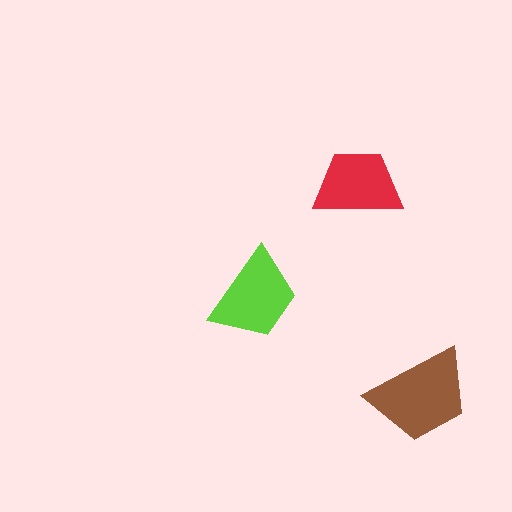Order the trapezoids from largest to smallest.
the brown one, the lime one, the red one.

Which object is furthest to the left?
The lime trapezoid is leftmost.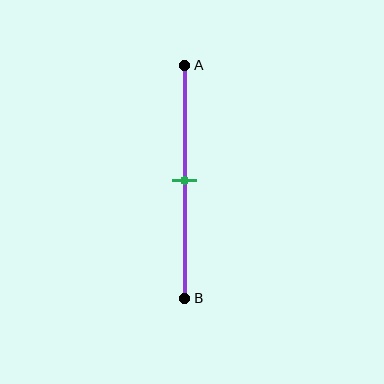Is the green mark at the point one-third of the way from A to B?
No, the mark is at about 50% from A, not at the 33% one-third point.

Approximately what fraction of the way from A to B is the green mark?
The green mark is approximately 50% of the way from A to B.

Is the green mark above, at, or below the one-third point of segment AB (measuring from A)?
The green mark is below the one-third point of segment AB.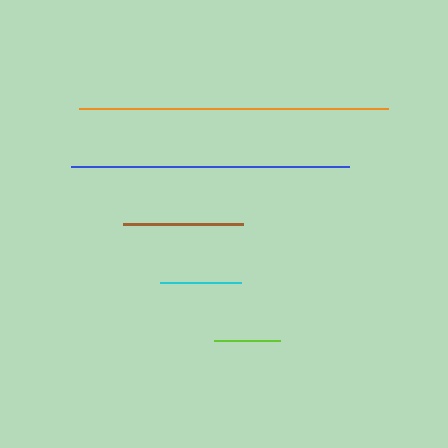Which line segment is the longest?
The orange line is the longest at approximately 309 pixels.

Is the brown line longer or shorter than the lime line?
The brown line is longer than the lime line.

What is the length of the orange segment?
The orange segment is approximately 309 pixels long.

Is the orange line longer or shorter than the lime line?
The orange line is longer than the lime line.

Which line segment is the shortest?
The lime line is the shortest at approximately 66 pixels.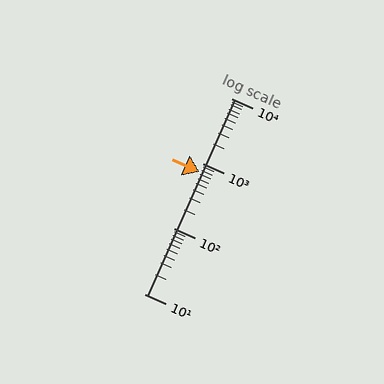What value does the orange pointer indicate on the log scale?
The pointer indicates approximately 740.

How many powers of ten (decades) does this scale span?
The scale spans 3 decades, from 10 to 10000.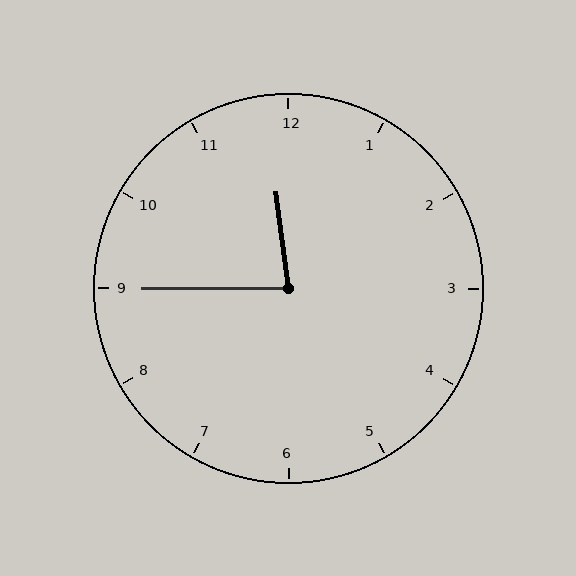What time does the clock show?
11:45.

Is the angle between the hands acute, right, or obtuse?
It is acute.